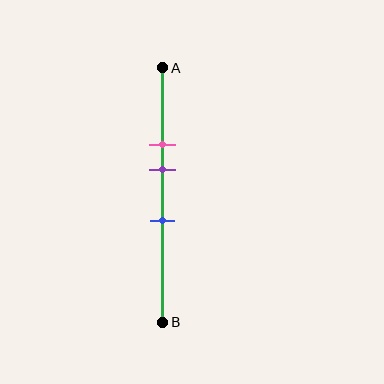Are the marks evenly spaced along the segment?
Yes, the marks are approximately evenly spaced.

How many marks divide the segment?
There are 3 marks dividing the segment.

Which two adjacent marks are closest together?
The pink and purple marks are the closest adjacent pair.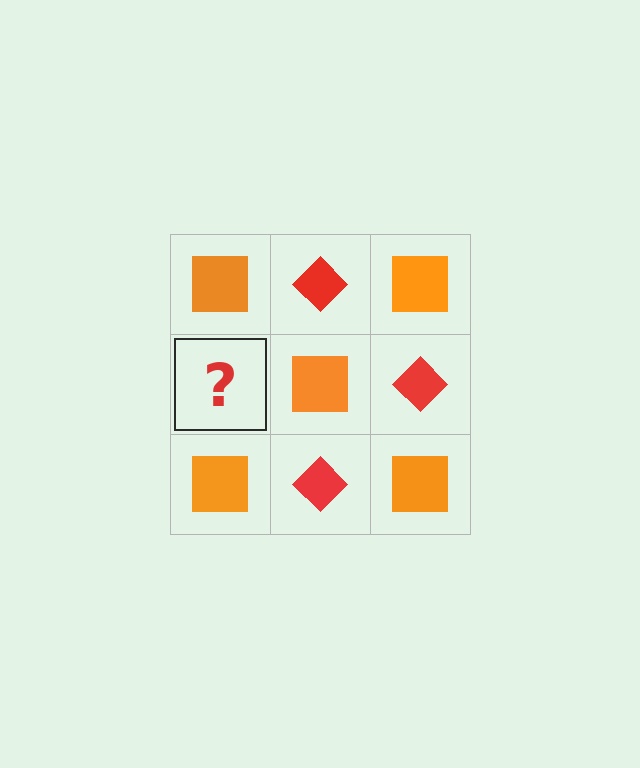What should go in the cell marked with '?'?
The missing cell should contain a red diamond.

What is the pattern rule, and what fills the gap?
The rule is that it alternates orange square and red diamond in a checkerboard pattern. The gap should be filled with a red diamond.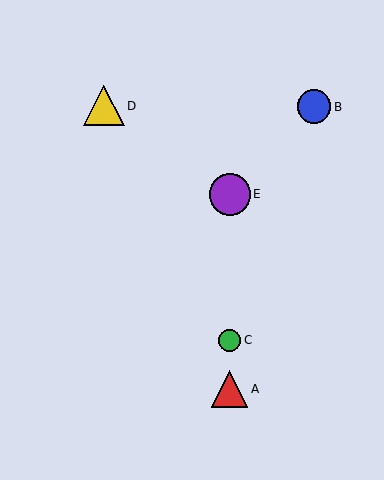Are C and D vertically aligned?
No, C is at x≈230 and D is at x≈104.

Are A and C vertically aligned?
Yes, both are at x≈230.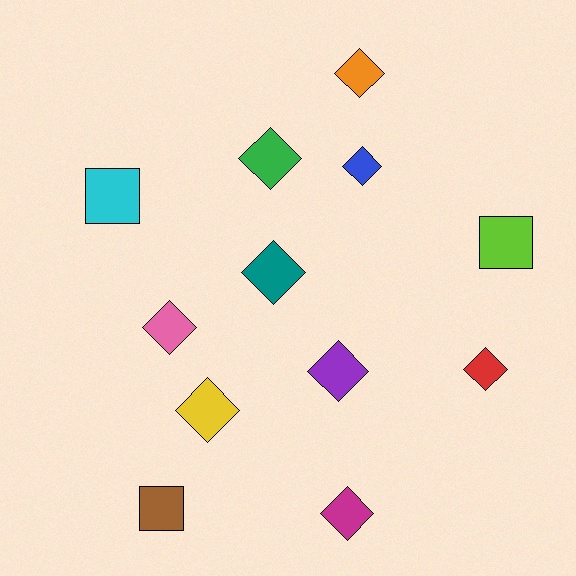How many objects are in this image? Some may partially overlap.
There are 12 objects.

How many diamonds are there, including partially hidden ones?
There are 9 diamonds.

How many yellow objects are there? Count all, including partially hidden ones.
There is 1 yellow object.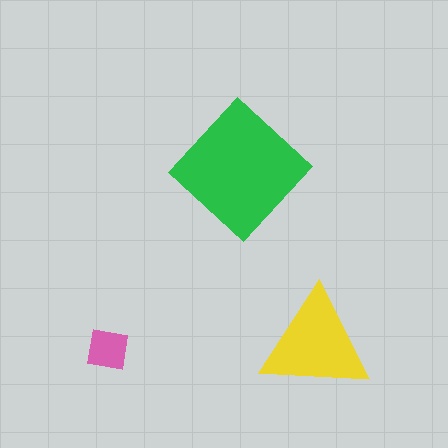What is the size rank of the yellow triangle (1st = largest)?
2nd.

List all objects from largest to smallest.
The green diamond, the yellow triangle, the pink square.